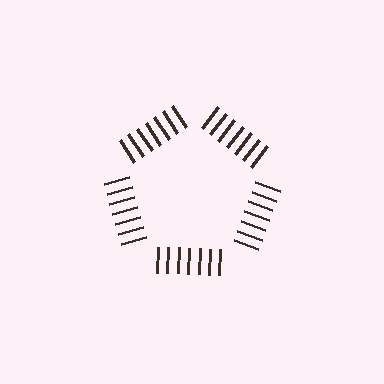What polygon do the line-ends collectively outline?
An illusory pentagon — the line segments terminate on its edges but no continuous stroke is drawn.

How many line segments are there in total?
35 — 7 along each of the 5 edges.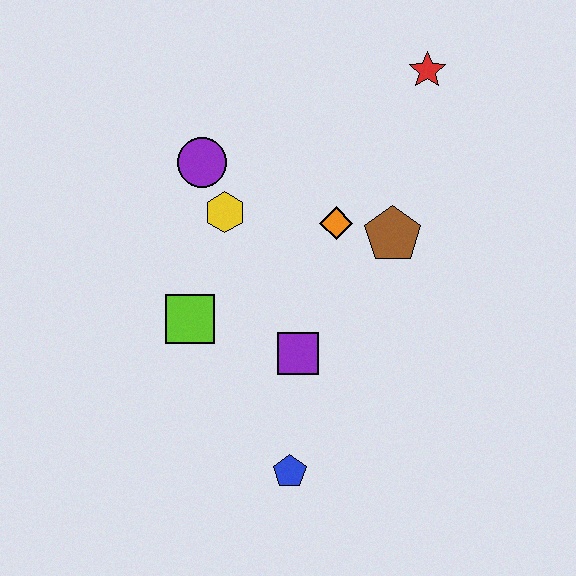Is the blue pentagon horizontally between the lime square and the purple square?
Yes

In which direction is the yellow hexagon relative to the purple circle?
The yellow hexagon is below the purple circle.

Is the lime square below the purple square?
No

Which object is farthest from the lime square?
The red star is farthest from the lime square.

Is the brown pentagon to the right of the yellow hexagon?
Yes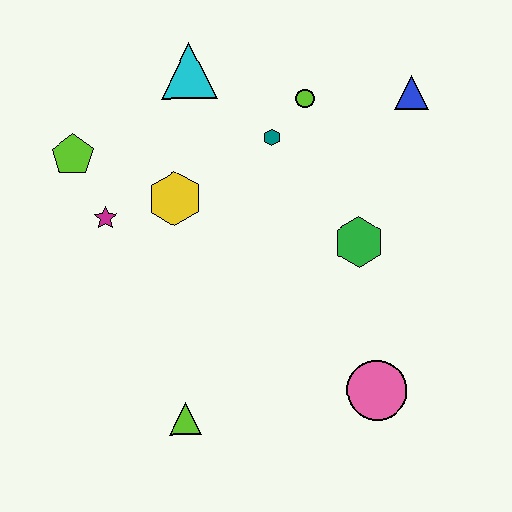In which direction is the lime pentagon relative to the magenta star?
The lime pentagon is above the magenta star.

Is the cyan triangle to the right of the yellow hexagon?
Yes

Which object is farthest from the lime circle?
The lime triangle is farthest from the lime circle.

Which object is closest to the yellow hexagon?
The magenta star is closest to the yellow hexagon.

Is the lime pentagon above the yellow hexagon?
Yes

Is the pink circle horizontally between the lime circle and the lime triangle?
No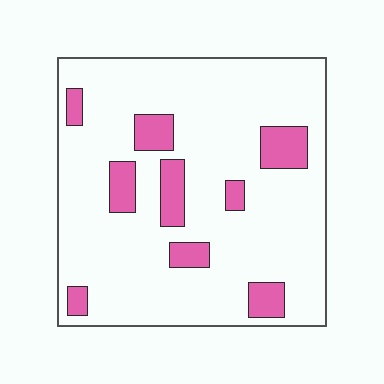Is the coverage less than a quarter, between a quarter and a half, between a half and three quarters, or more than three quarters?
Less than a quarter.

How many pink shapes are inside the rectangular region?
9.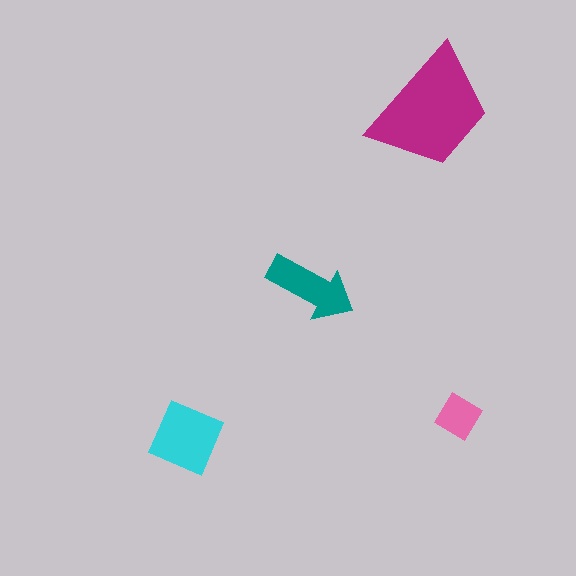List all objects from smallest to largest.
The pink diamond, the teal arrow, the cyan diamond, the magenta trapezoid.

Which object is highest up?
The magenta trapezoid is topmost.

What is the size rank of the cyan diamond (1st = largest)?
2nd.